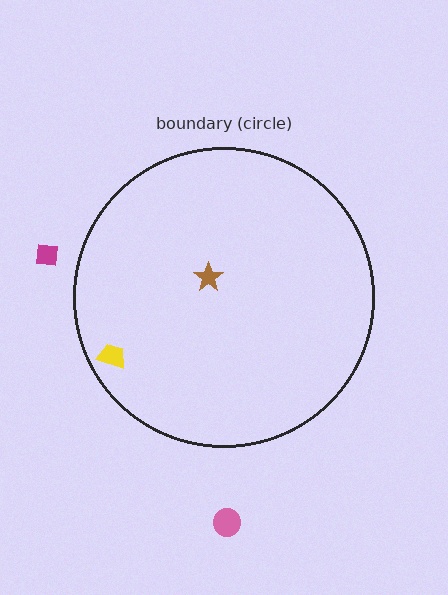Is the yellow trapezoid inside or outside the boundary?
Inside.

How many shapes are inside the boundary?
2 inside, 2 outside.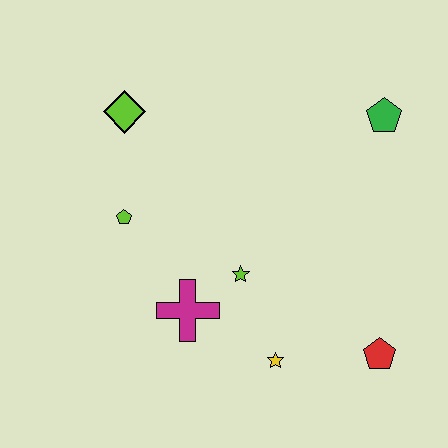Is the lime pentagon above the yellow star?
Yes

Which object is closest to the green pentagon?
The lime star is closest to the green pentagon.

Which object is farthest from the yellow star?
The lime diamond is farthest from the yellow star.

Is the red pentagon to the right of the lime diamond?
Yes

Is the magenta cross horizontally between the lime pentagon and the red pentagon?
Yes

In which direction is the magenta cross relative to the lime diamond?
The magenta cross is below the lime diamond.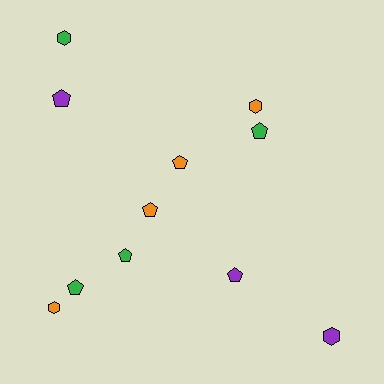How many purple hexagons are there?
There is 1 purple hexagon.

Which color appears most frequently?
Green, with 4 objects.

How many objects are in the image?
There are 11 objects.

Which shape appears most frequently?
Pentagon, with 7 objects.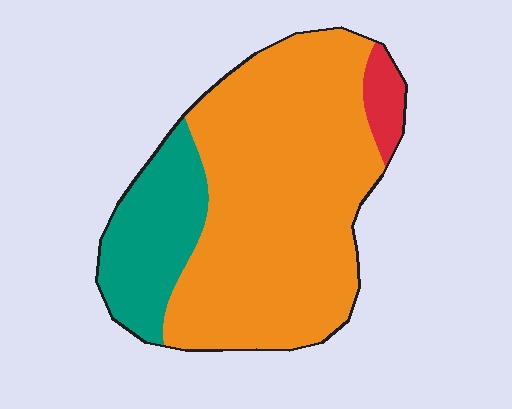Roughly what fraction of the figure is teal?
Teal covers 21% of the figure.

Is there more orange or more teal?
Orange.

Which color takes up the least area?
Red, at roughly 5%.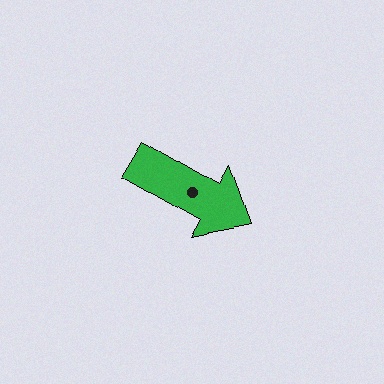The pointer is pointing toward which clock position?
Roughly 4 o'clock.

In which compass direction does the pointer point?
Southeast.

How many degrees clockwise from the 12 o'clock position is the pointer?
Approximately 120 degrees.